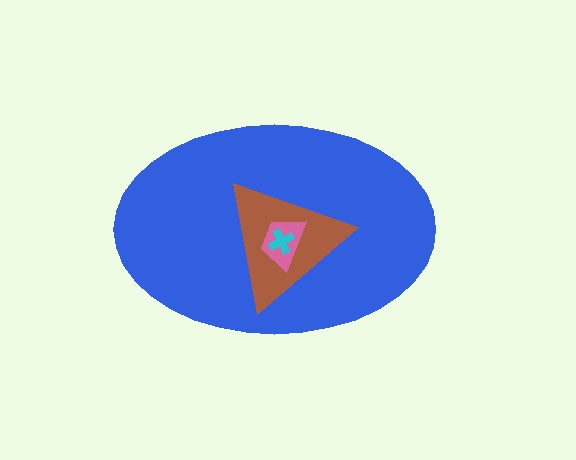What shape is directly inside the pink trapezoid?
The cyan cross.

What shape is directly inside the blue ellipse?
The brown triangle.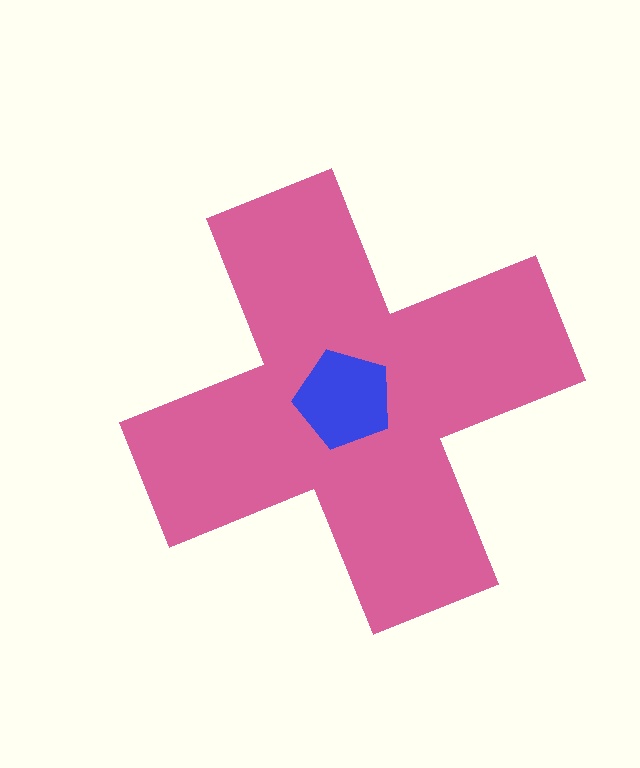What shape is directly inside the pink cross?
The blue pentagon.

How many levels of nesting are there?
2.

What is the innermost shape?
The blue pentagon.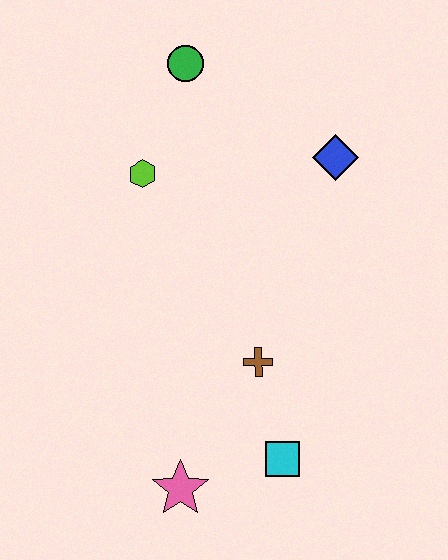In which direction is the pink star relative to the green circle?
The pink star is below the green circle.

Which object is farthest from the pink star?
The green circle is farthest from the pink star.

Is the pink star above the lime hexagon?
No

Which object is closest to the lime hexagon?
The green circle is closest to the lime hexagon.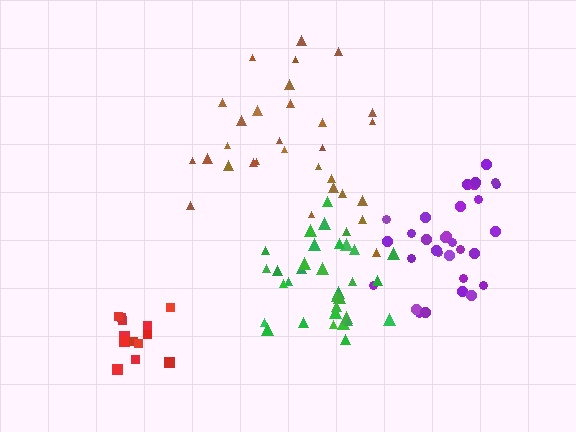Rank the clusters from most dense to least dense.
red, purple, green, brown.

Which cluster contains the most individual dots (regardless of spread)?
Green (33).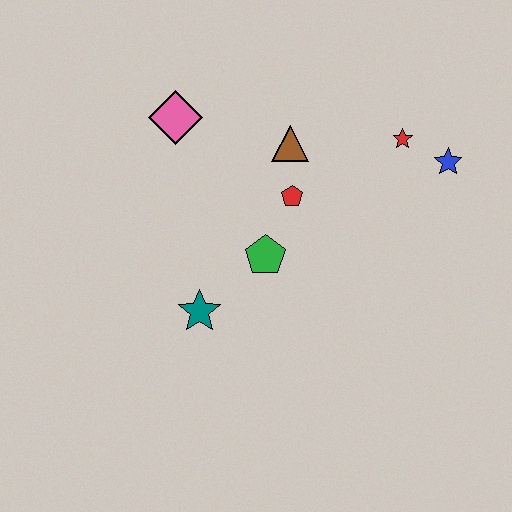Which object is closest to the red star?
The blue star is closest to the red star.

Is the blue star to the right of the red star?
Yes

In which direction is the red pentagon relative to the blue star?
The red pentagon is to the left of the blue star.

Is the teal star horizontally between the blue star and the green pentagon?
No